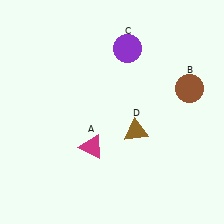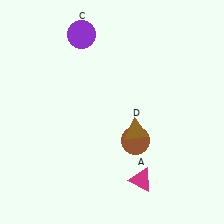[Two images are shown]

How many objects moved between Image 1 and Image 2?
3 objects moved between the two images.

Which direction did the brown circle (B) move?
The brown circle (B) moved left.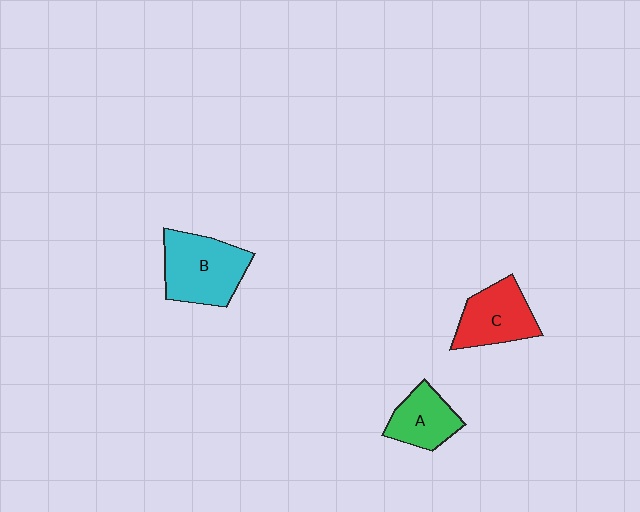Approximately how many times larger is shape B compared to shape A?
Approximately 1.6 times.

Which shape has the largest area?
Shape B (cyan).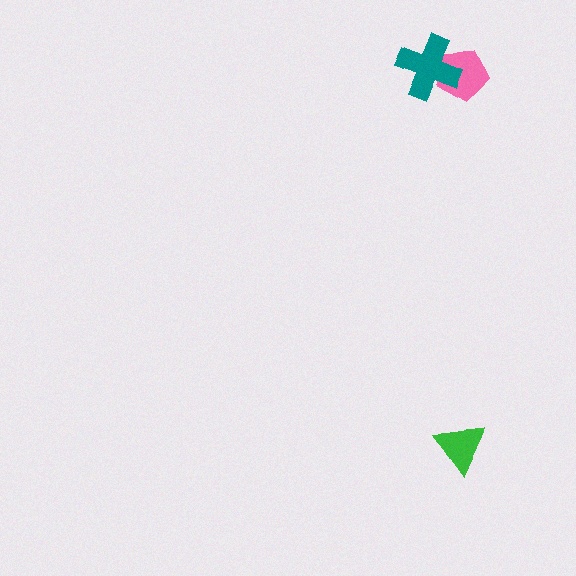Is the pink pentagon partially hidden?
Yes, it is partially covered by another shape.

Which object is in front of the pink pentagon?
The teal cross is in front of the pink pentagon.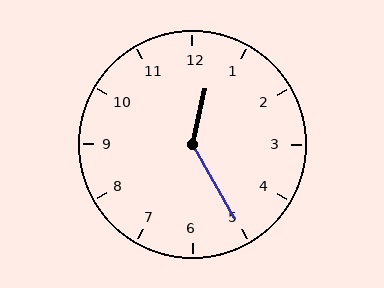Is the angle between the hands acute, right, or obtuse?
It is obtuse.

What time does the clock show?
12:25.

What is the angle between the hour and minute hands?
Approximately 138 degrees.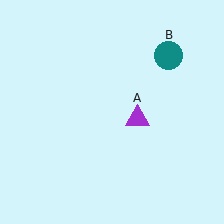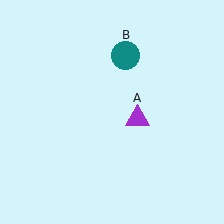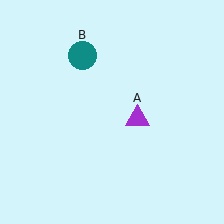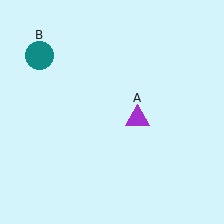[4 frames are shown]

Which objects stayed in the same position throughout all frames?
Purple triangle (object A) remained stationary.